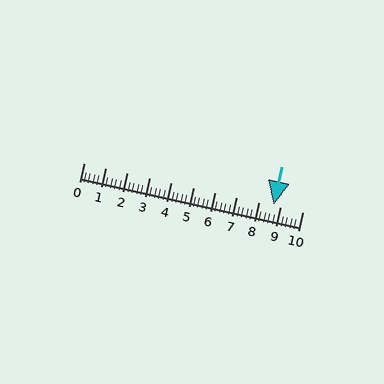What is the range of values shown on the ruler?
The ruler shows values from 0 to 10.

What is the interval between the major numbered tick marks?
The major tick marks are spaced 1 units apart.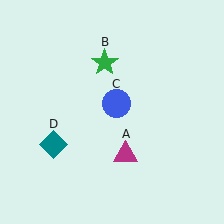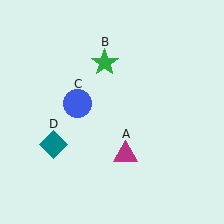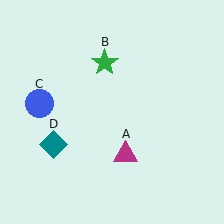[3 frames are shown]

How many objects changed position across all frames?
1 object changed position: blue circle (object C).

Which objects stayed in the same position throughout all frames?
Magenta triangle (object A) and green star (object B) and teal diamond (object D) remained stationary.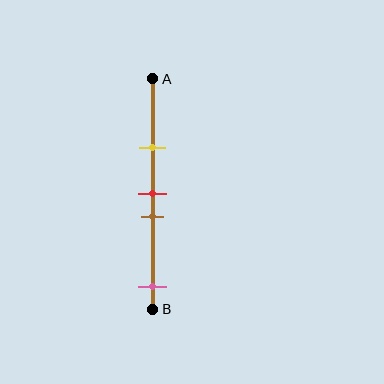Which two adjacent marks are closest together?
The red and brown marks are the closest adjacent pair.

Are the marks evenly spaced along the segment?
No, the marks are not evenly spaced.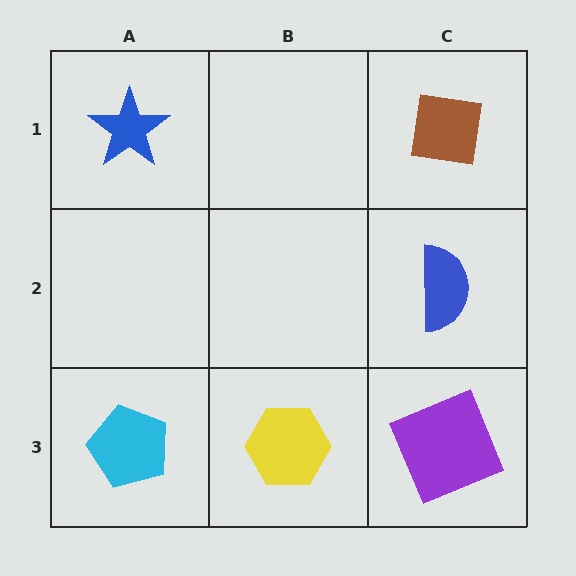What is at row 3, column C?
A purple square.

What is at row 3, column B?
A yellow hexagon.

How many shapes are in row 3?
3 shapes.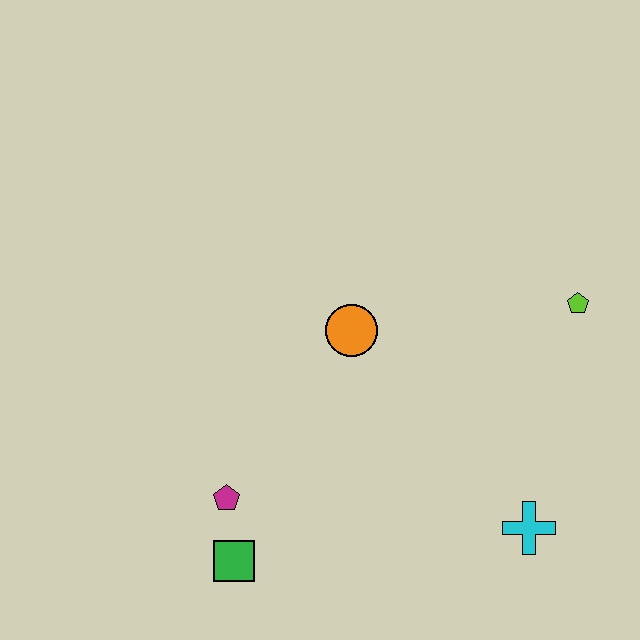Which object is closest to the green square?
The magenta pentagon is closest to the green square.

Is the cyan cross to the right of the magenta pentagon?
Yes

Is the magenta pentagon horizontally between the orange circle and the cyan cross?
No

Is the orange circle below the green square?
No